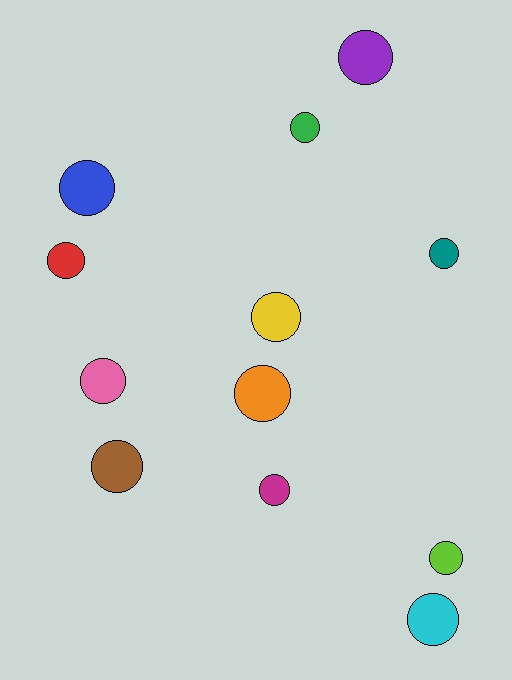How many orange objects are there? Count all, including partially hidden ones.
There is 1 orange object.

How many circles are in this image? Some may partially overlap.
There are 12 circles.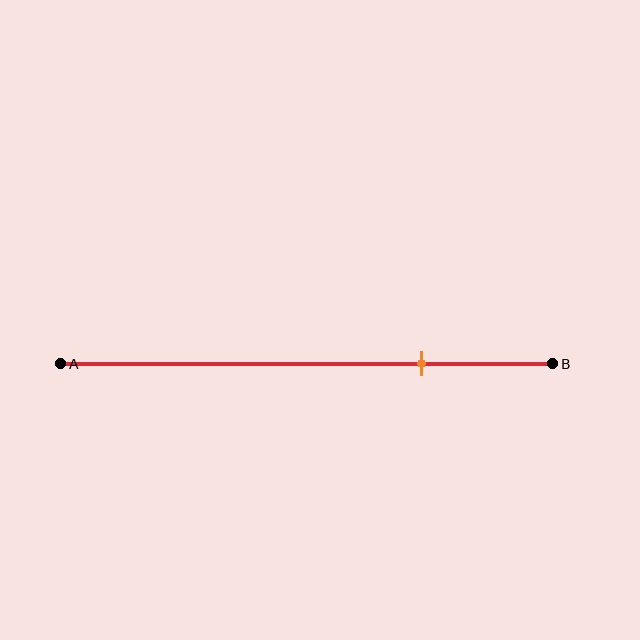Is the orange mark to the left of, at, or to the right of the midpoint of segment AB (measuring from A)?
The orange mark is to the right of the midpoint of segment AB.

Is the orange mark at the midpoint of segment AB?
No, the mark is at about 75% from A, not at the 50% midpoint.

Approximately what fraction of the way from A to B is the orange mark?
The orange mark is approximately 75% of the way from A to B.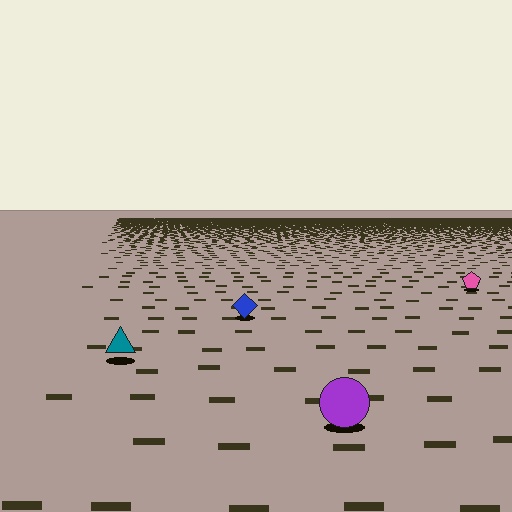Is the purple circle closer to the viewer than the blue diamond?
Yes. The purple circle is closer — you can tell from the texture gradient: the ground texture is coarser near it.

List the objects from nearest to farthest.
From nearest to farthest: the purple circle, the teal triangle, the blue diamond, the pink pentagon.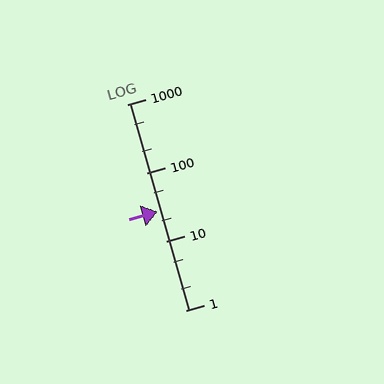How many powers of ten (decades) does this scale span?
The scale spans 3 decades, from 1 to 1000.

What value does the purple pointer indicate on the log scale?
The pointer indicates approximately 27.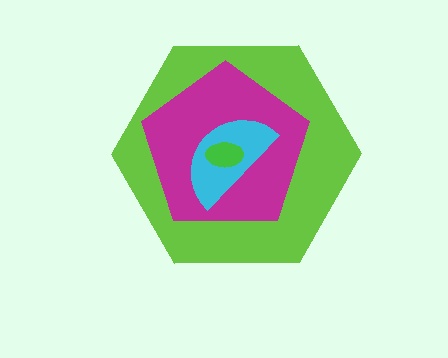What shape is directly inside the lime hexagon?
The magenta pentagon.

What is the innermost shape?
The green ellipse.